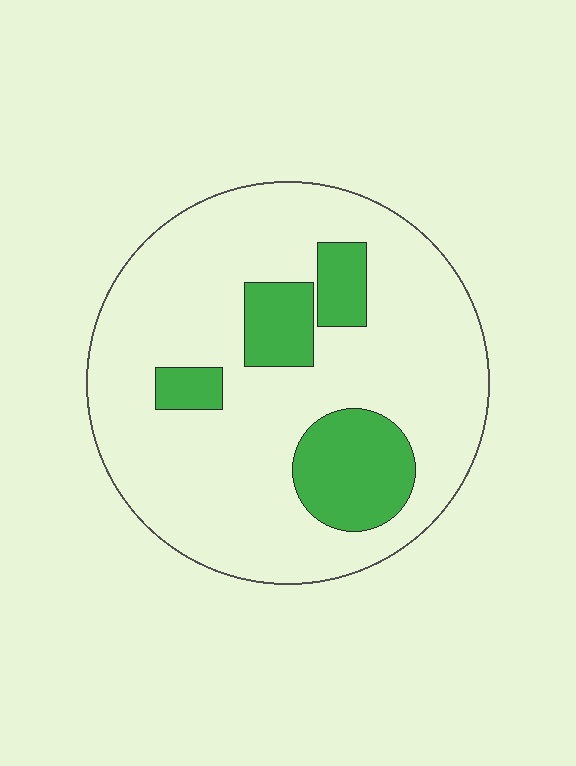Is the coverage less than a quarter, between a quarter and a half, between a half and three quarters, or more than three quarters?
Less than a quarter.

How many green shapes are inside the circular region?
4.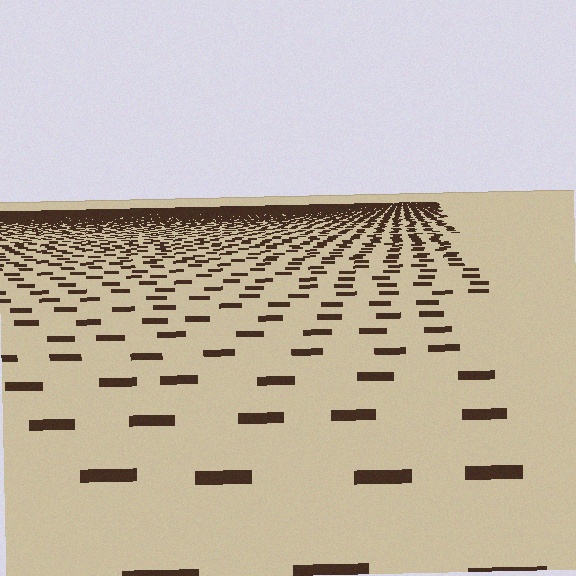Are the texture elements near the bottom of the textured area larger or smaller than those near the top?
Larger. Near the bottom, elements are closer to the viewer and appear at a bigger on-screen size.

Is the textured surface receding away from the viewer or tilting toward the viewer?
The surface is receding away from the viewer. Texture elements get smaller and denser toward the top.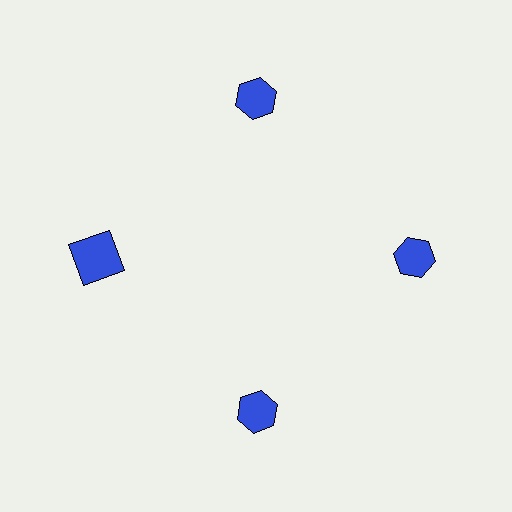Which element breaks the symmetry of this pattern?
The blue square at roughly the 9 o'clock position breaks the symmetry. All other shapes are blue hexagons.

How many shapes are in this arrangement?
There are 4 shapes arranged in a ring pattern.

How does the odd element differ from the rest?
It has a different shape: square instead of hexagon.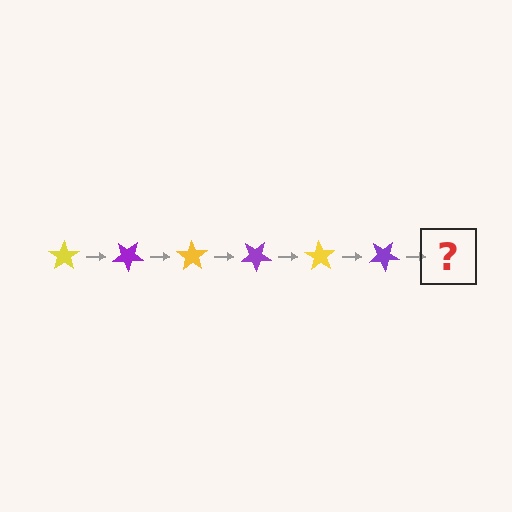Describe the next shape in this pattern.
It should be a yellow star, rotated 210 degrees from the start.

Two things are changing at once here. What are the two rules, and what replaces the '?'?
The two rules are that it rotates 35 degrees each step and the color cycles through yellow and purple. The '?' should be a yellow star, rotated 210 degrees from the start.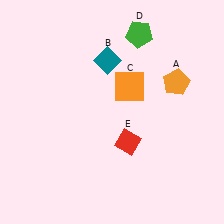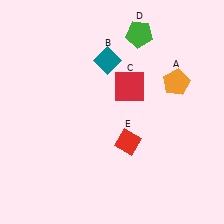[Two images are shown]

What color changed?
The square (C) changed from orange in Image 1 to red in Image 2.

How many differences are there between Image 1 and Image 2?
There is 1 difference between the two images.